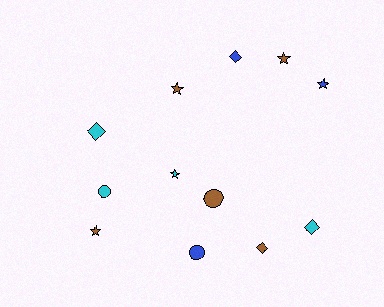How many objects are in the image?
There are 12 objects.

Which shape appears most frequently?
Star, with 5 objects.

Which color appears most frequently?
Brown, with 5 objects.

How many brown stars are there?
There are 3 brown stars.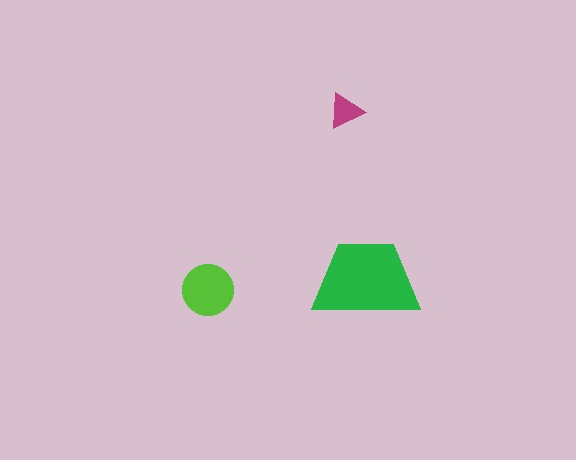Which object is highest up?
The magenta triangle is topmost.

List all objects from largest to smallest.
The green trapezoid, the lime circle, the magenta triangle.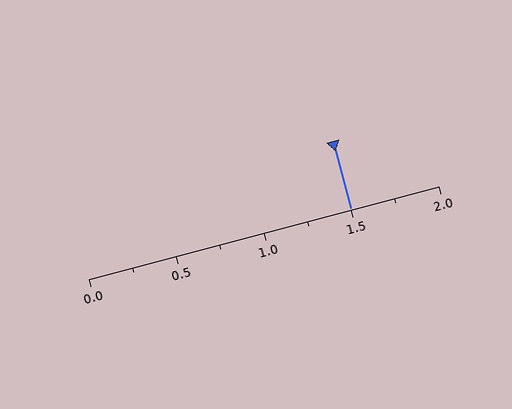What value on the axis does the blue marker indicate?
The marker indicates approximately 1.5.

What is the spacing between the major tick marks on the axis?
The major ticks are spaced 0.5 apart.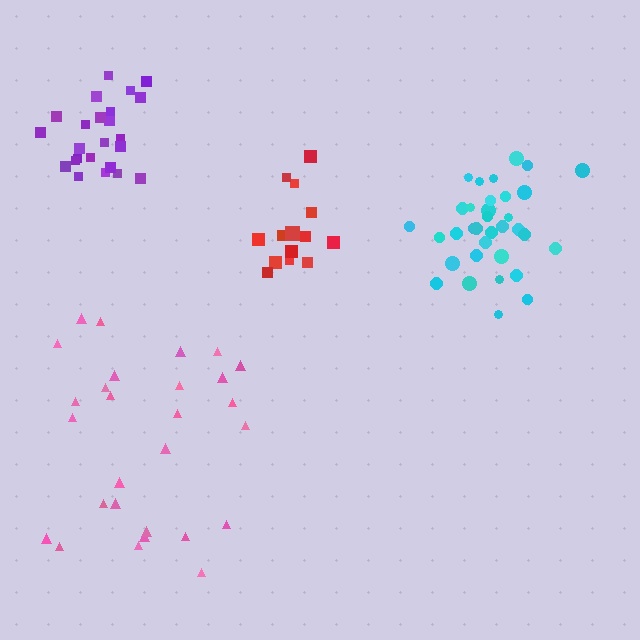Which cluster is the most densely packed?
Purple.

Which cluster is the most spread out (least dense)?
Pink.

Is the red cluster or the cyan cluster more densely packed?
Cyan.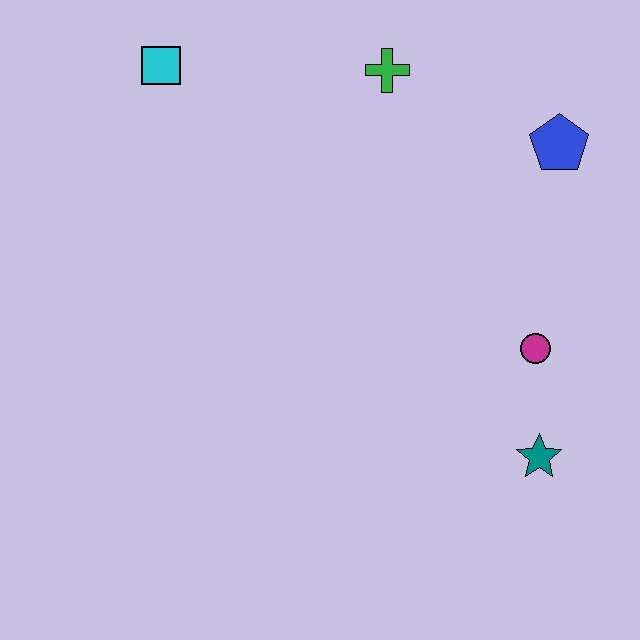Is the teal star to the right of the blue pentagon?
No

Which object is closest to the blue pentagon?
The green cross is closest to the blue pentagon.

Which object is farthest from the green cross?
The teal star is farthest from the green cross.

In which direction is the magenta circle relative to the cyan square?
The magenta circle is to the right of the cyan square.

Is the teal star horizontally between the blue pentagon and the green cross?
Yes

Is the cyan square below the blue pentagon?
No